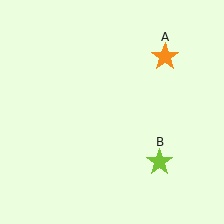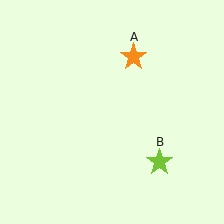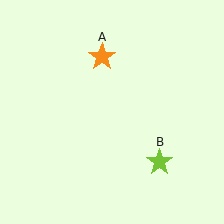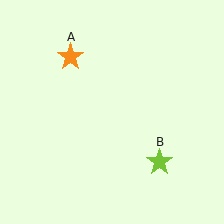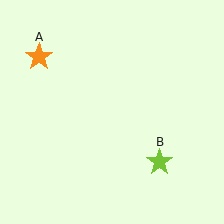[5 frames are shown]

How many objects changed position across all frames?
1 object changed position: orange star (object A).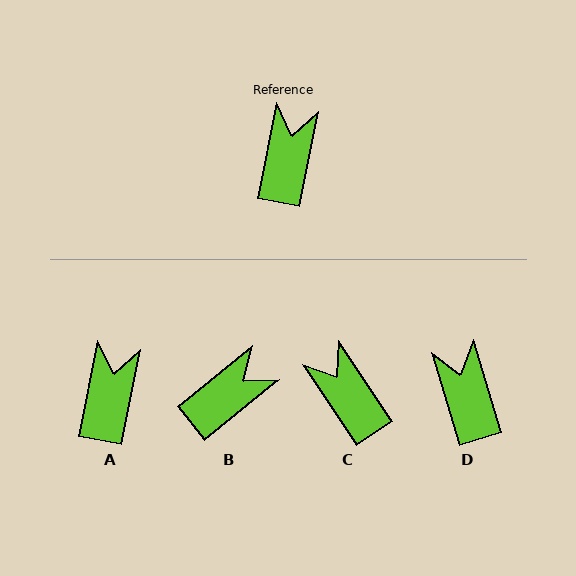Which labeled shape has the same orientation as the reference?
A.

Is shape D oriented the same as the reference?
No, it is off by about 28 degrees.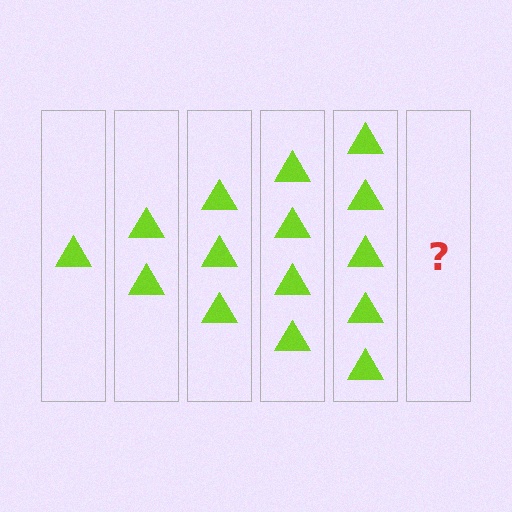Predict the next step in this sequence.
The next step is 6 triangles.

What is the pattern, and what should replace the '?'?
The pattern is that each step adds one more triangle. The '?' should be 6 triangles.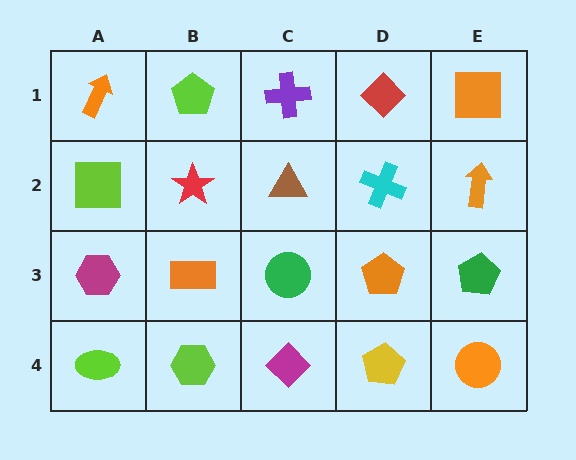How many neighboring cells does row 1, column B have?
3.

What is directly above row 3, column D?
A cyan cross.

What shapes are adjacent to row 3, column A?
A lime square (row 2, column A), a lime ellipse (row 4, column A), an orange rectangle (row 3, column B).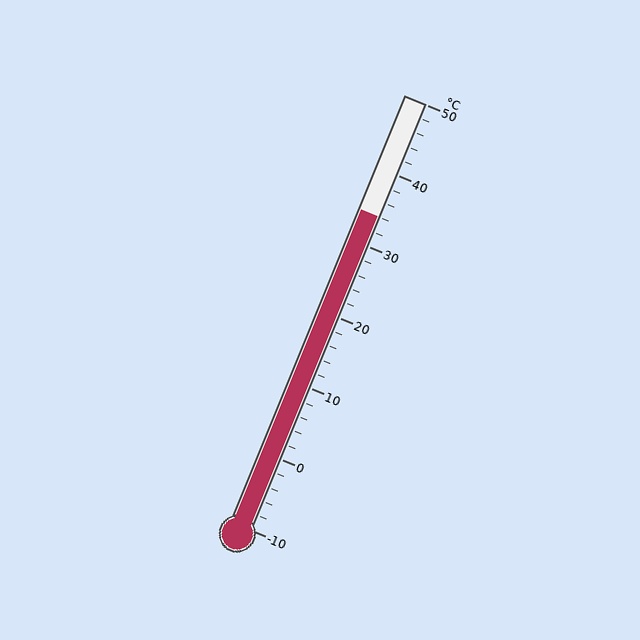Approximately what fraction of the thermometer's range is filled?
The thermometer is filled to approximately 75% of its range.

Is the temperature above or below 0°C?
The temperature is above 0°C.